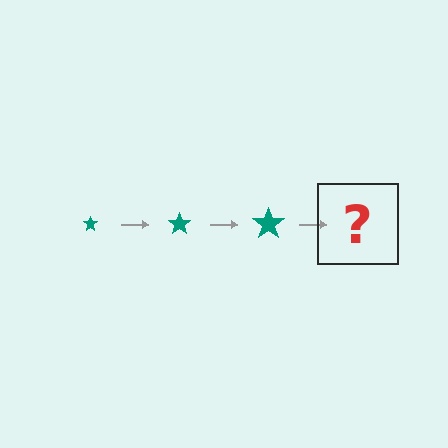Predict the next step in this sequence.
The next step is a teal star, larger than the previous one.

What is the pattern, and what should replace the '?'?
The pattern is that the star gets progressively larger each step. The '?' should be a teal star, larger than the previous one.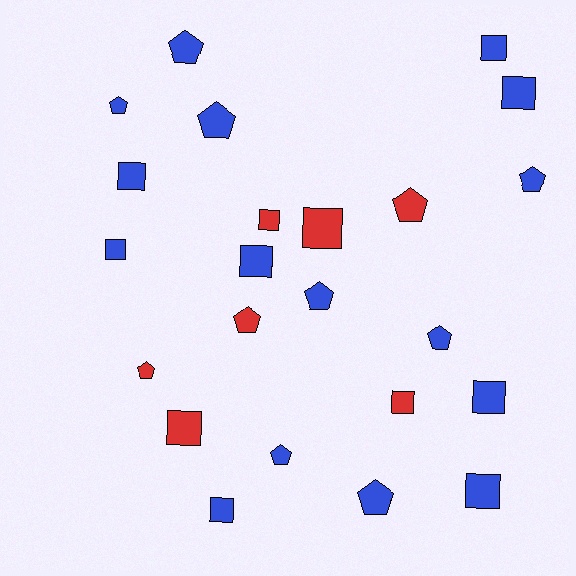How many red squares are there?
There are 4 red squares.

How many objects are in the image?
There are 23 objects.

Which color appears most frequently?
Blue, with 16 objects.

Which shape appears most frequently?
Square, with 12 objects.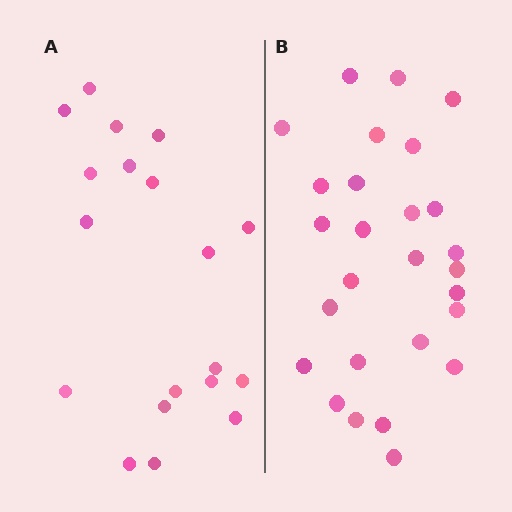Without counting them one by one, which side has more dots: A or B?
Region B (the right region) has more dots.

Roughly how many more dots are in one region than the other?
Region B has roughly 8 or so more dots than region A.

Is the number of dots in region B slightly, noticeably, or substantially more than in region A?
Region B has noticeably more, but not dramatically so. The ratio is roughly 1.4 to 1.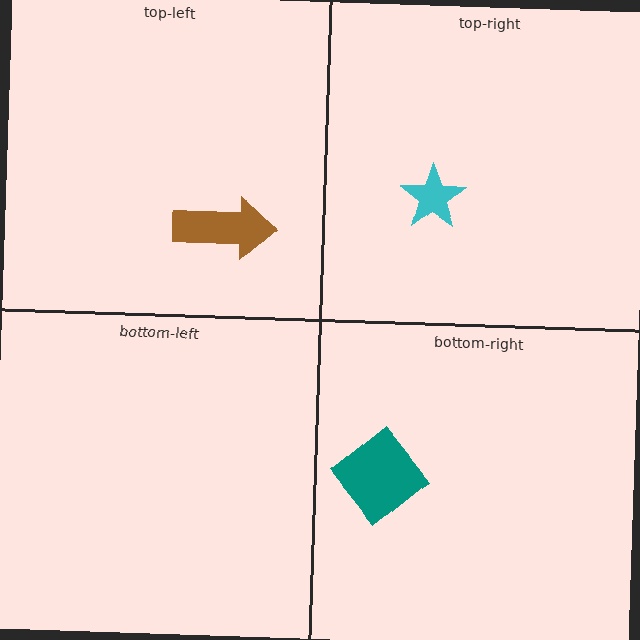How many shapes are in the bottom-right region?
1.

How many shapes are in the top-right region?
1.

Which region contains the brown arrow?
The top-left region.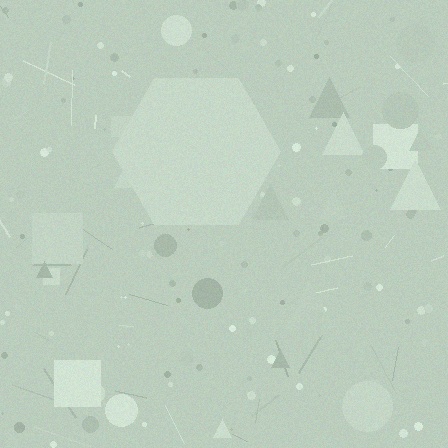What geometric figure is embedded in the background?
A hexagon is embedded in the background.